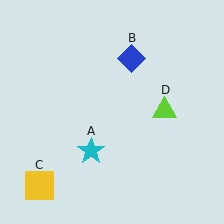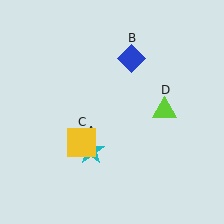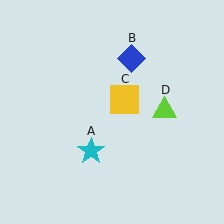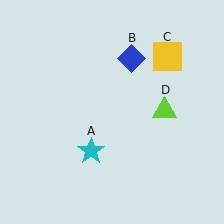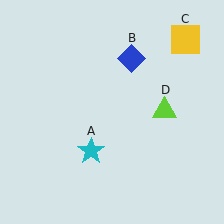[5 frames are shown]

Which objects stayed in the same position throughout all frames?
Cyan star (object A) and blue diamond (object B) and lime triangle (object D) remained stationary.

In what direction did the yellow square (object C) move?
The yellow square (object C) moved up and to the right.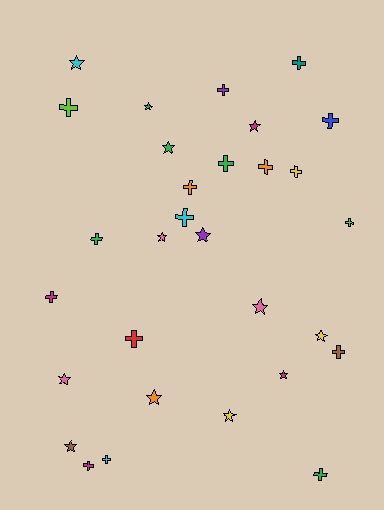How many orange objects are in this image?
There are 3 orange objects.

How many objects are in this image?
There are 30 objects.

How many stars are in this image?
There are 13 stars.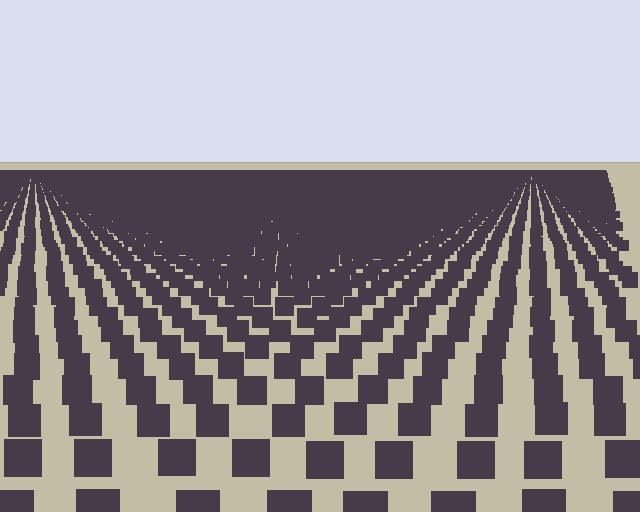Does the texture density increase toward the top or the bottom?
Density increases toward the top.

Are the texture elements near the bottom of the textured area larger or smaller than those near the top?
Larger. Near the bottom, elements are closer to the viewer and appear at a bigger on-screen size.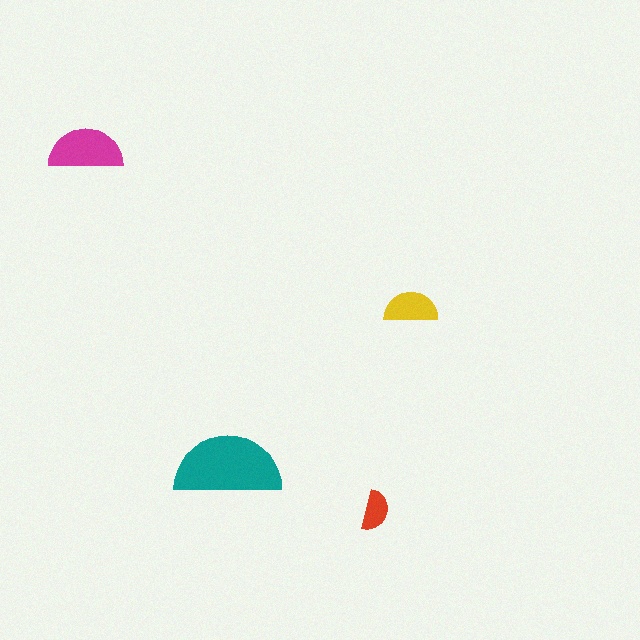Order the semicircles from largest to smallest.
the teal one, the magenta one, the yellow one, the red one.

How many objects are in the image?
There are 4 objects in the image.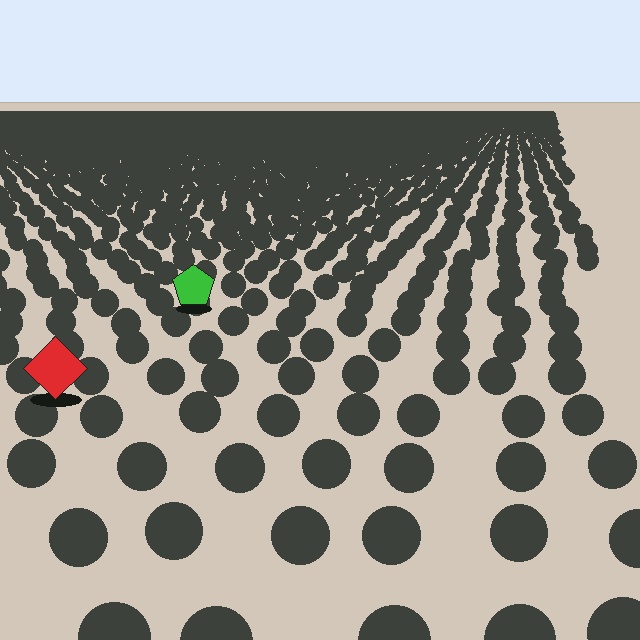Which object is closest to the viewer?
The red diamond is closest. The texture marks near it are larger and more spread out.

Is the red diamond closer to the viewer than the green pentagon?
Yes. The red diamond is closer — you can tell from the texture gradient: the ground texture is coarser near it.